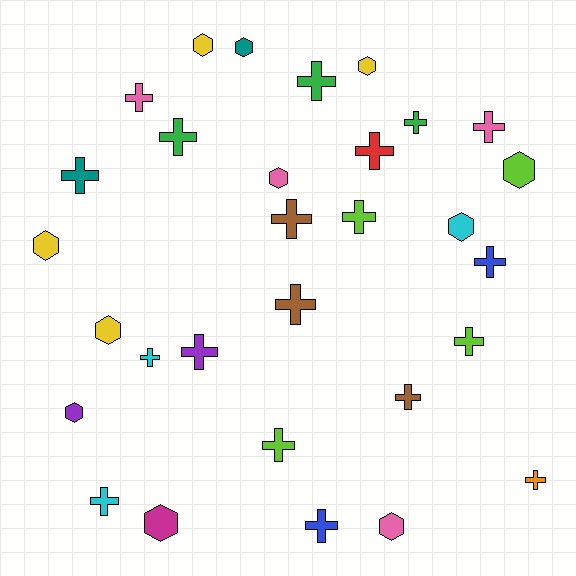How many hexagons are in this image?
There are 11 hexagons.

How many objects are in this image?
There are 30 objects.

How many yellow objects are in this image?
There are 4 yellow objects.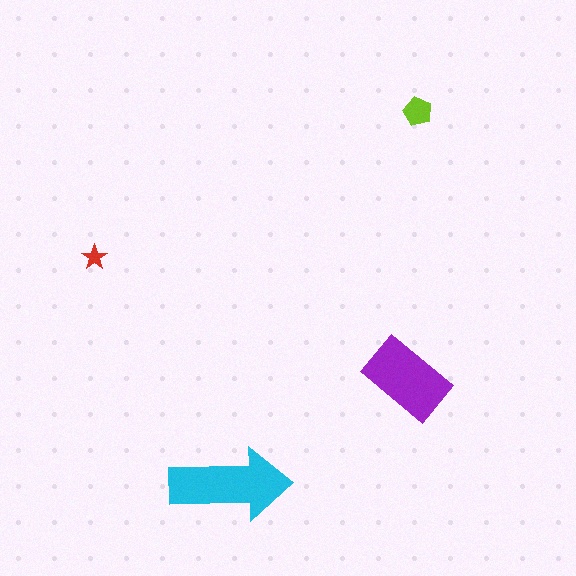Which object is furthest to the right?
The lime pentagon is rightmost.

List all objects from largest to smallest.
The cyan arrow, the purple rectangle, the lime pentagon, the red star.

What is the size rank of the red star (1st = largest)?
4th.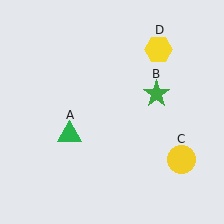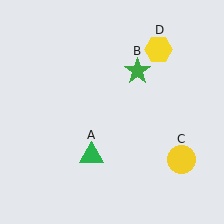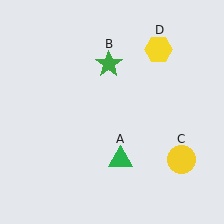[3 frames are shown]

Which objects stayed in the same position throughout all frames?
Yellow circle (object C) and yellow hexagon (object D) remained stationary.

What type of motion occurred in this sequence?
The green triangle (object A), green star (object B) rotated counterclockwise around the center of the scene.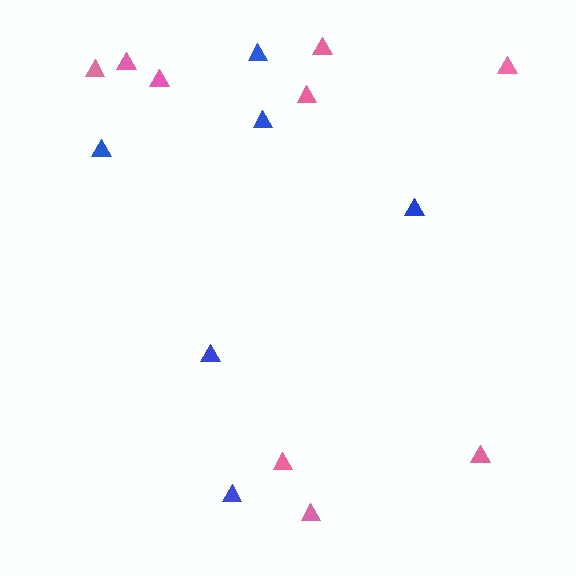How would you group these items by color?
There are 2 groups: one group of blue triangles (6) and one group of pink triangles (9).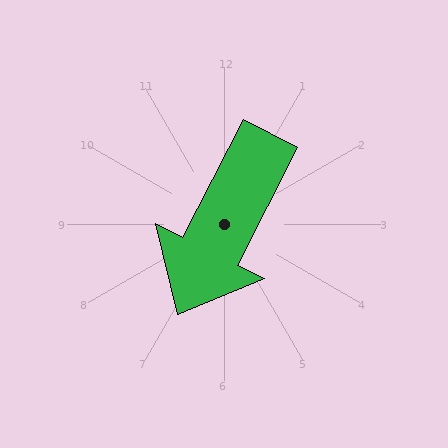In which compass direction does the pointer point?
Southwest.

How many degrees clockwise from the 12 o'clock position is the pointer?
Approximately 207 degrees.